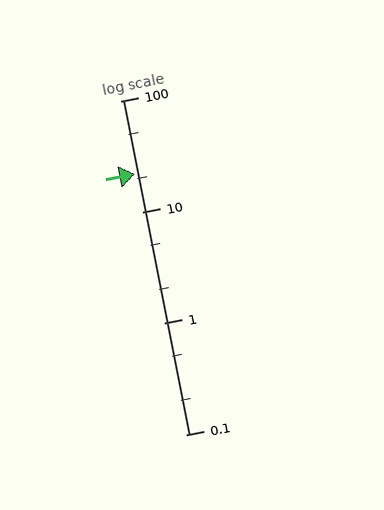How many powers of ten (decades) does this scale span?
The scale spans 3 decades, from 0.1 to 100.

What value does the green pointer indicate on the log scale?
The pointer indicates approximately 22.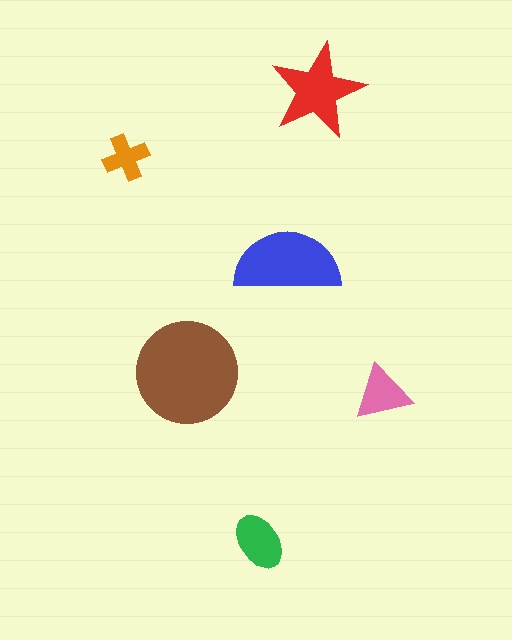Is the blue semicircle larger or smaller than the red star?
Larger.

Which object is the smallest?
The orange cross.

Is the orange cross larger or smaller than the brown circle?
Smaller.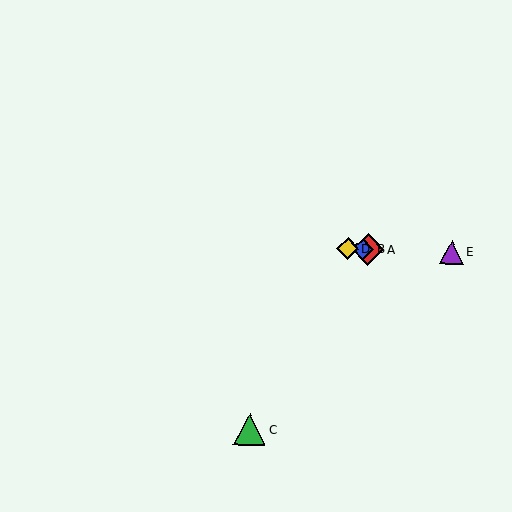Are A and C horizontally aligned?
No, A is at y≈249 and C is at y≈429.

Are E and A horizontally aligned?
Yes, both are at y≈252.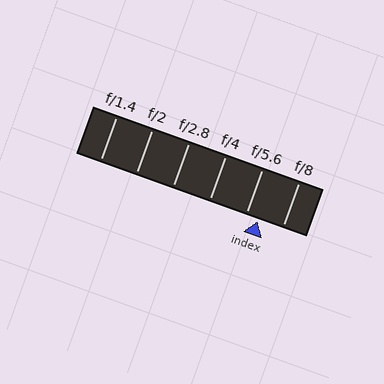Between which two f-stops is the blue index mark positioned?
The index mark is between f/5.6 and f/8.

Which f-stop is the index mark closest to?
The index mark is closest to f/5.6.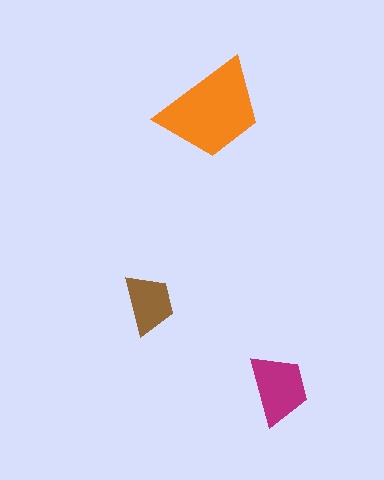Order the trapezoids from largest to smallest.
the orange one, the magenta one, the brown one.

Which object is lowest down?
The magenta trapezoid is bottommost.